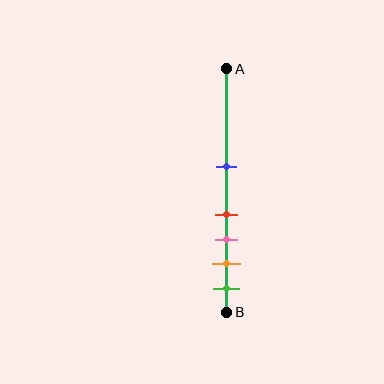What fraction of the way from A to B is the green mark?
The green mark is approximately 90% (0.9) of the way from A to B.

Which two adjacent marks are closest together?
The red and pink marks are the closest adjacent pair.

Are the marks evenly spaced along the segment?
No, the marks are not evenly spaced.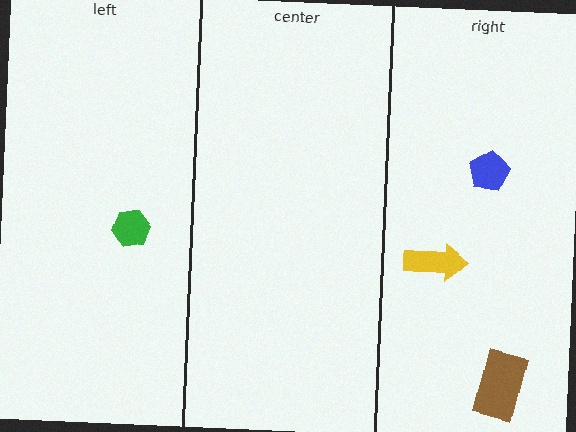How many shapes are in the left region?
1.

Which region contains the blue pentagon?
The right region.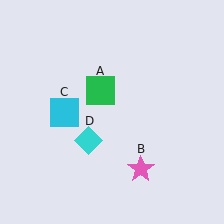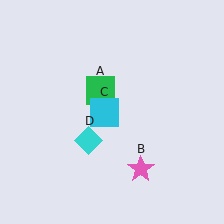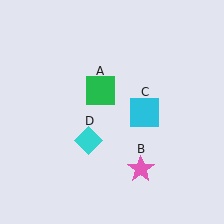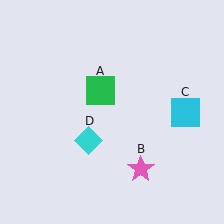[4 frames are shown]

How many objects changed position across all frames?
1 object changed position: cyan square (object C).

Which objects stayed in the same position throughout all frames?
Green square (object A) and pink star (object B) and cyan diamond (object D) remained stationary.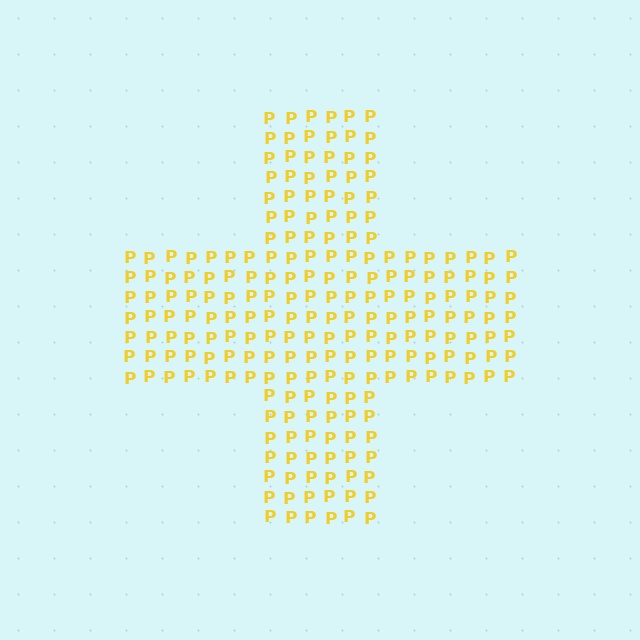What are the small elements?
The small elements are letter P's.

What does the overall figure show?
The overall figure shows a cross.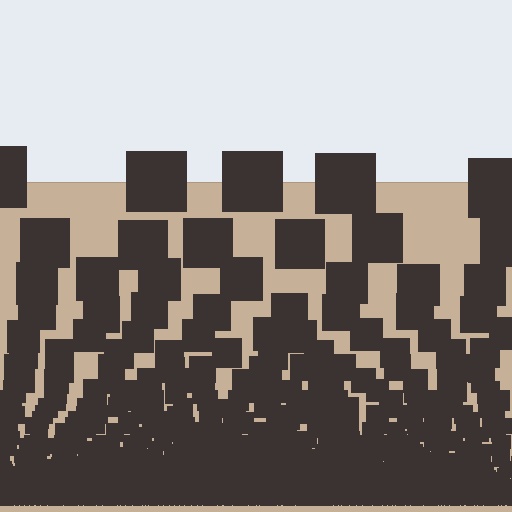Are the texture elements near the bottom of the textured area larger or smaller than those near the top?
Smaller. The gradient is inverted — elements near the bottom are smaller and denser.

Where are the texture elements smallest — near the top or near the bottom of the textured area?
Near the bottom.